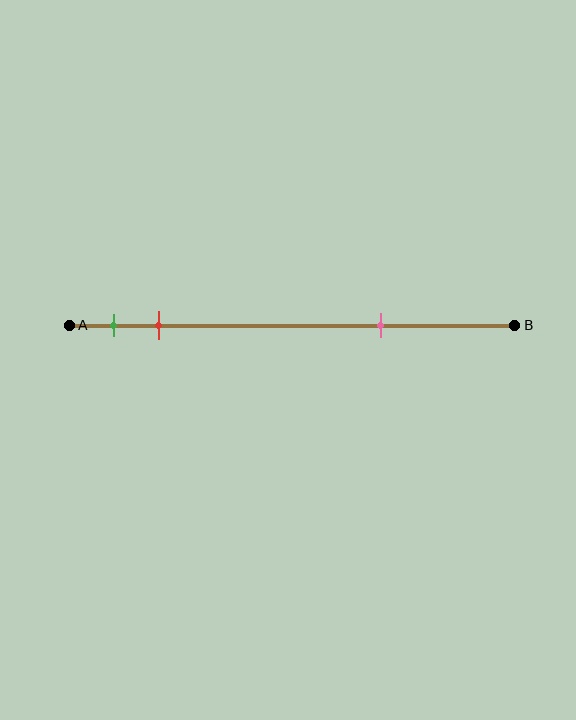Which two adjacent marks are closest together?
The green and red marks are the closest adjacent pair.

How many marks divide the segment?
There are 3 marks dividing the segment.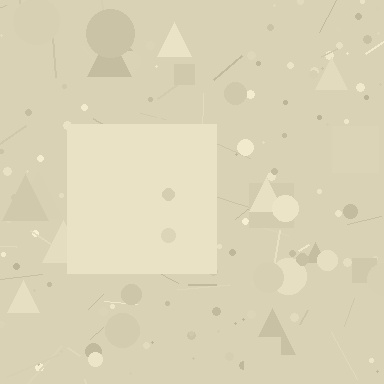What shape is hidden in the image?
A square is hidden in the image.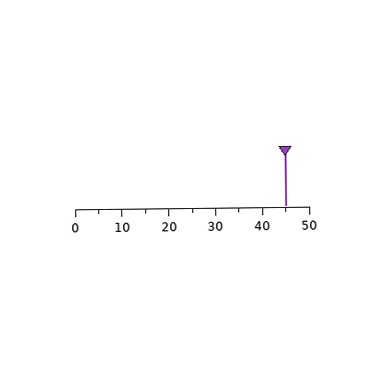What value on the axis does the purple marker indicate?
The marker indicates approximately 45.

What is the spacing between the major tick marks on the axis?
The major ticks are spaced 10 apart.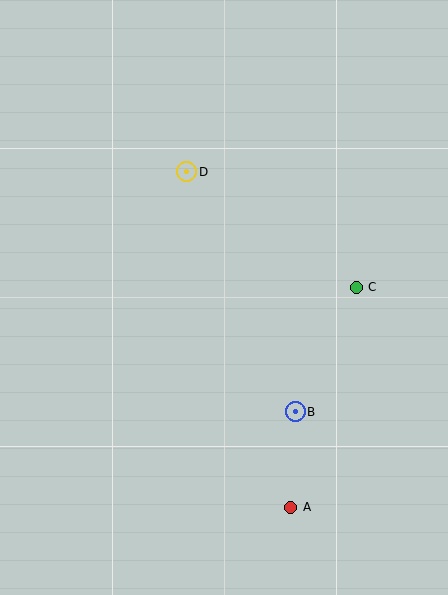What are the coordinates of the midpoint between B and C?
The midpoint between B and C is at (326, 349).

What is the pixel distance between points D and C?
The distance between D and C is 205 pixels.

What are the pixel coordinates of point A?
Point A is at (291, 507).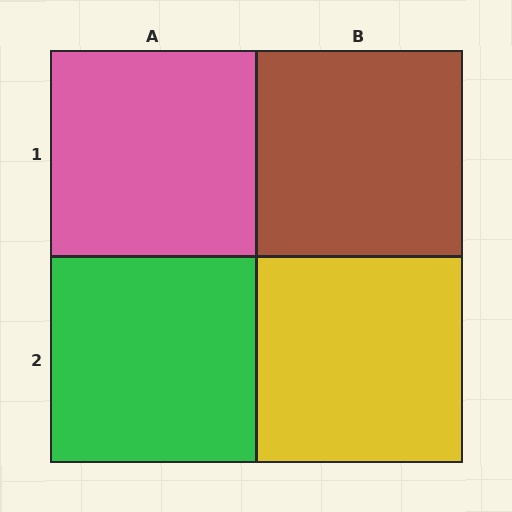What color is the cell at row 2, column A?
Green.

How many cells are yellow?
1 cell is yellow.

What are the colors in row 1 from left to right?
Pink, brown.